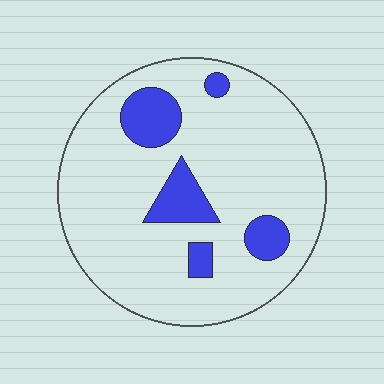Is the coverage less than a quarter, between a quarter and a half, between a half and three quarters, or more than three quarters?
Less than a quarter.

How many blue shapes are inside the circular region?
5.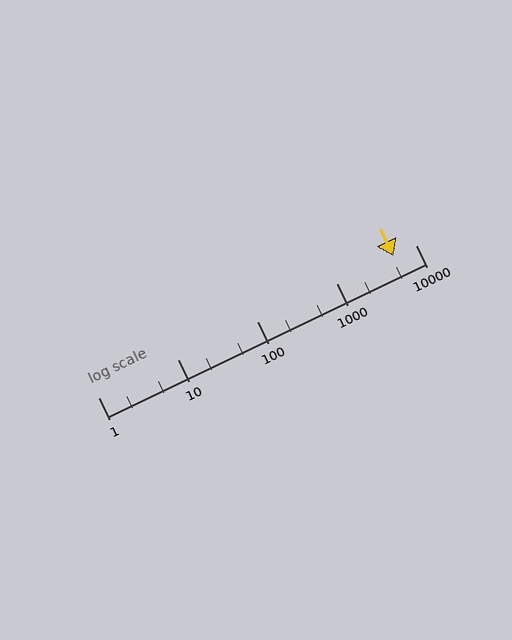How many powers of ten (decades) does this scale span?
The scale spans 4 decades, from 1 to 10000.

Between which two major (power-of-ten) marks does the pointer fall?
The pointer is between 1000 and 10000.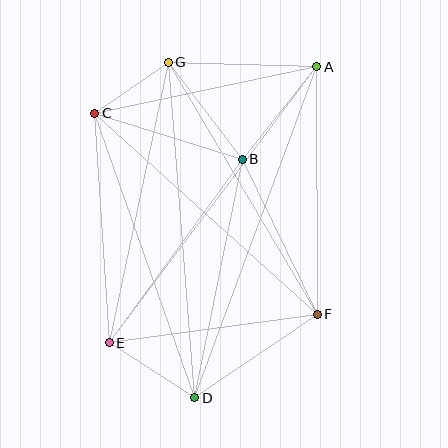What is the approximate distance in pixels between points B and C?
The distance between B and C is approximately 154 pixels.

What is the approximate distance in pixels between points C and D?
The distance between C and D is approximately 302 pixels.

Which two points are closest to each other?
Points C and G are closest to each other.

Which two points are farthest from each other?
Points A and D are farthest from each other.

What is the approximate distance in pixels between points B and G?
The distance between B and G is approximately 122 pixels.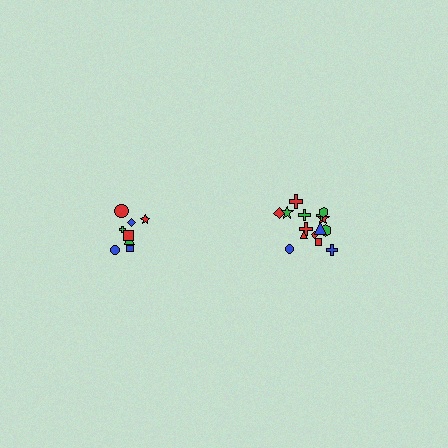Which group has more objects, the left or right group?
The right group.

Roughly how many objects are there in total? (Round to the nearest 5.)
Roughly 25 objects in total.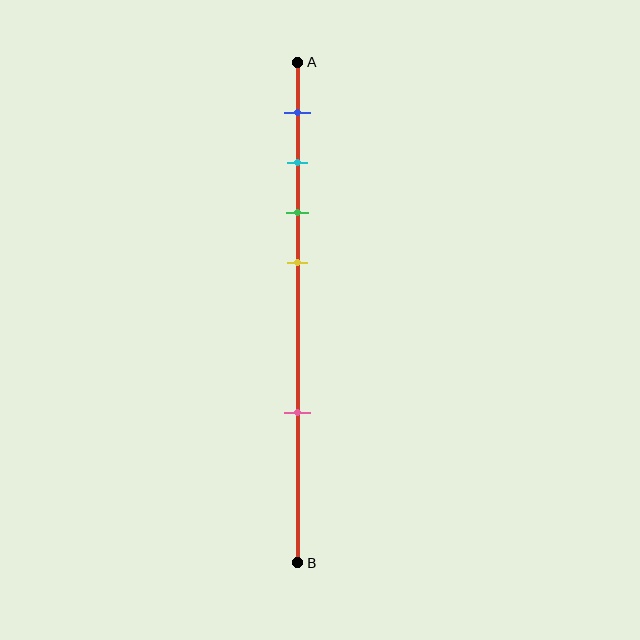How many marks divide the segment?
There are 5 marks dividing the segment.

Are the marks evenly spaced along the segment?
No, the marks are not evenly spaced.